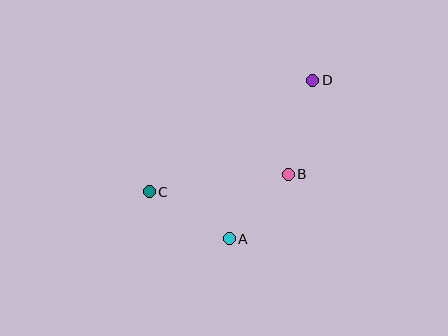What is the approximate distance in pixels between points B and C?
The distance between B and C is approximately 140 pixels.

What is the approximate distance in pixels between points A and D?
The distance between A and D is approximately 179 pixels.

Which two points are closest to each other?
Points A and B are closest to each other.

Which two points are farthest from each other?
Points C and D are farthest from each other.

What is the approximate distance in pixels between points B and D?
The distance between B and D is approximately 97 pixels.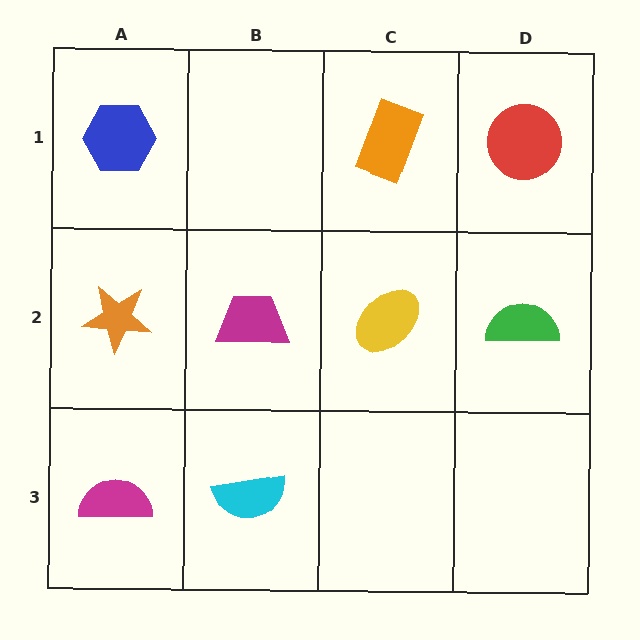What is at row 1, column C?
An orange rectangle.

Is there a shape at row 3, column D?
No, that cell is empty.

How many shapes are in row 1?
3 shapes.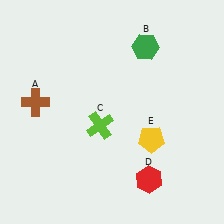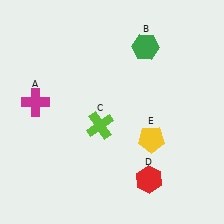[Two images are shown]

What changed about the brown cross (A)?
In Image 1, A is brown. In Image 2, it changed to magenta.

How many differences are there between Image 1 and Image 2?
There is 1 difference between the two images.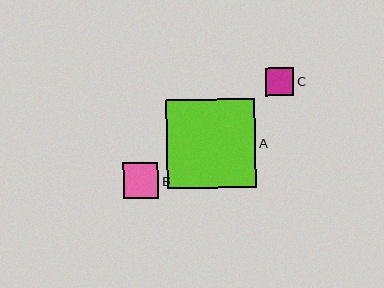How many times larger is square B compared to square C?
Square B is approximately 1.3 times the size of square C.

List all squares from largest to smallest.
From largest to smallest: A, B, C.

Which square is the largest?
Square A is the largest with a size of approximately 89 pixels.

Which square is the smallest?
Square C is the smallest with a size of approximately 28 pixels.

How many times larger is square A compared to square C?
Square A is approximately 3.2 times the size of square C.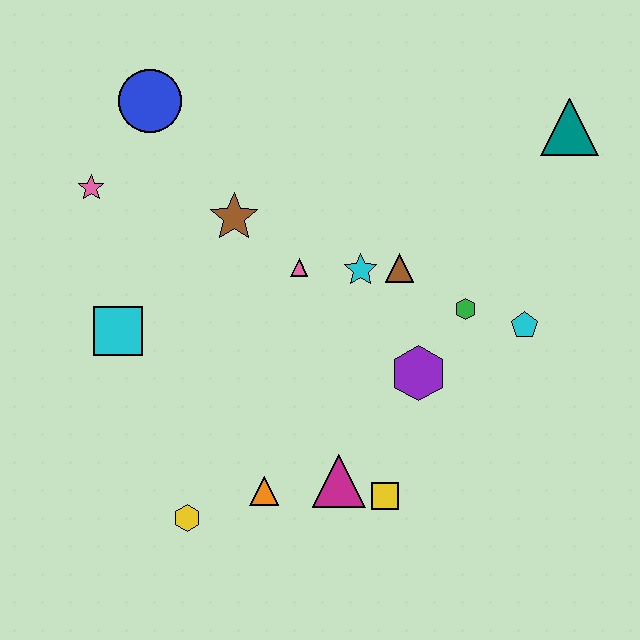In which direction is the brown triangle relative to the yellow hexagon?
The brown triangle is above the yellow hexagon.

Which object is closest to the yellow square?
The magenta triangle is closest to the yellow square.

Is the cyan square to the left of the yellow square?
Yes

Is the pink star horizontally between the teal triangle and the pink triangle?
No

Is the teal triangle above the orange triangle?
Yes